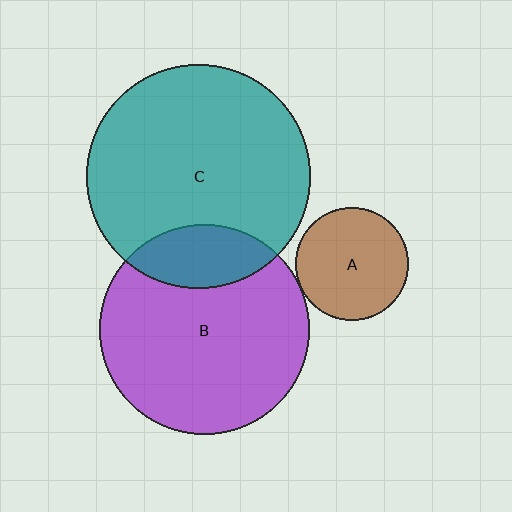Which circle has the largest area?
Circle C (teal).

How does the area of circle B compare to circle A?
Approximately 3.5 times.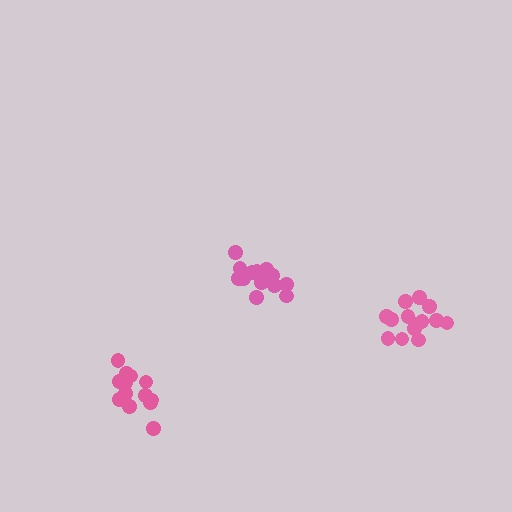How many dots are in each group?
Group 1: 15 dots, Group 2: 13 dots, Group 3: 14 dots (42 total).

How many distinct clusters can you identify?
There are 3 distinct clusters.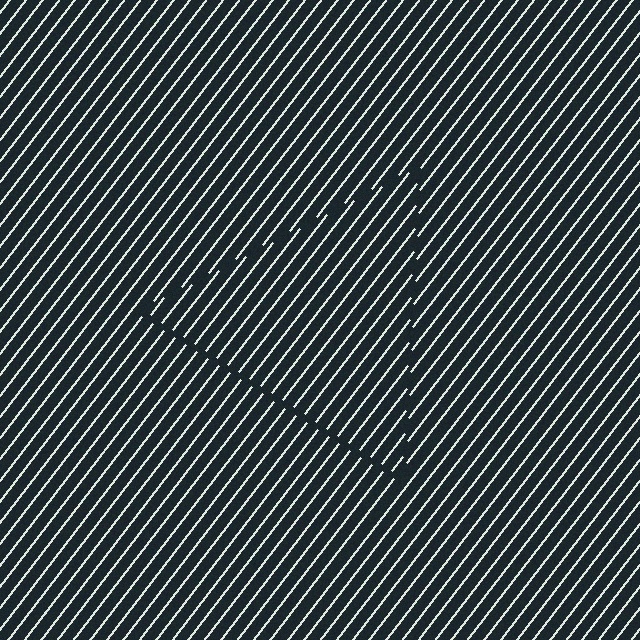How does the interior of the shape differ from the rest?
The interior of the shape contains the same grating, shifted by half a period — the contour is defined by the phase discontinuity where line-ends from the inner and outer gratings abut.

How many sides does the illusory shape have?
3 sides — the line-ends trace a triangle.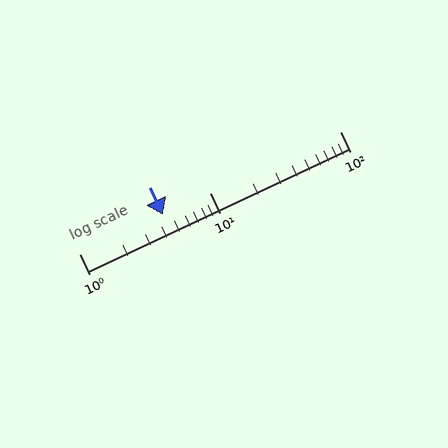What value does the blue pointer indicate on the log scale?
The pointer indicates approximately 4.4.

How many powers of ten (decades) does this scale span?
The scale spans 2 decades, from 1 to 100.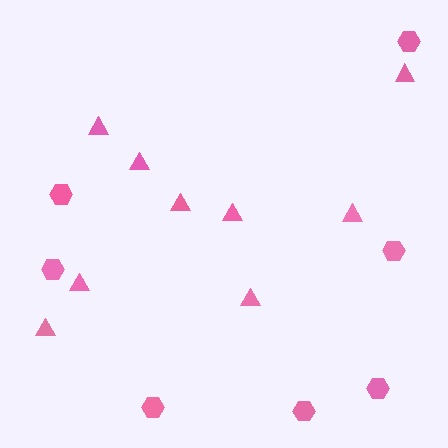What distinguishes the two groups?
There are 2 groups: one group of hexagons (7) and one group of triangles (9).